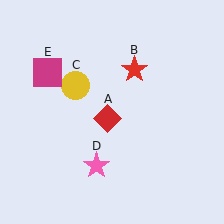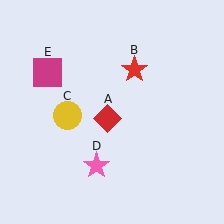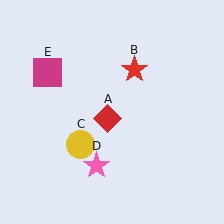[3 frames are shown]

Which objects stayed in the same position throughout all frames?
Red diamond (object A) and red star (object B) and pink star (object D) and magenta square (object E) remained stationary.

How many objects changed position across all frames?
1 object changed position: yellow circle (object C).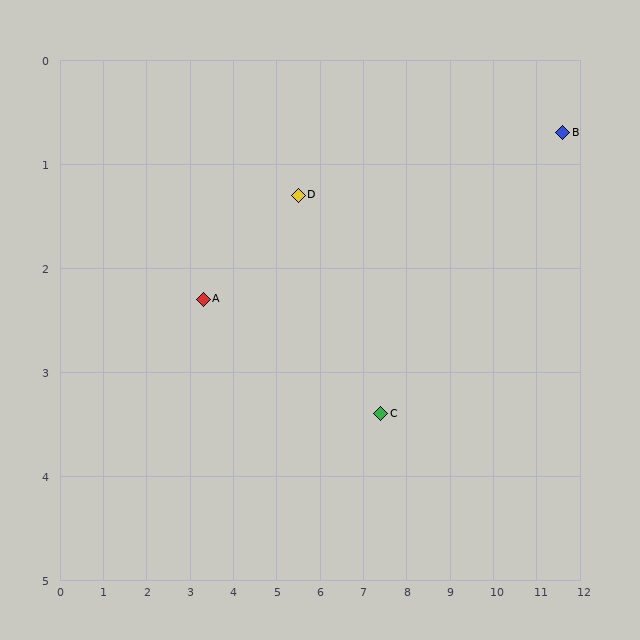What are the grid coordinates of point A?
Point A is at approximately (3.3, 2.3).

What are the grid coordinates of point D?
Point D is at approximately (5.5, 1.3).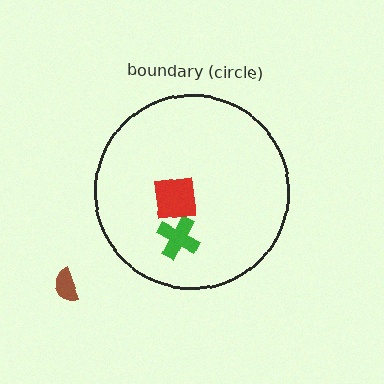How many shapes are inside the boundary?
3 inside, 1 outside.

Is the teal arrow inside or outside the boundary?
Inside.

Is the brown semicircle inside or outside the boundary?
Outside.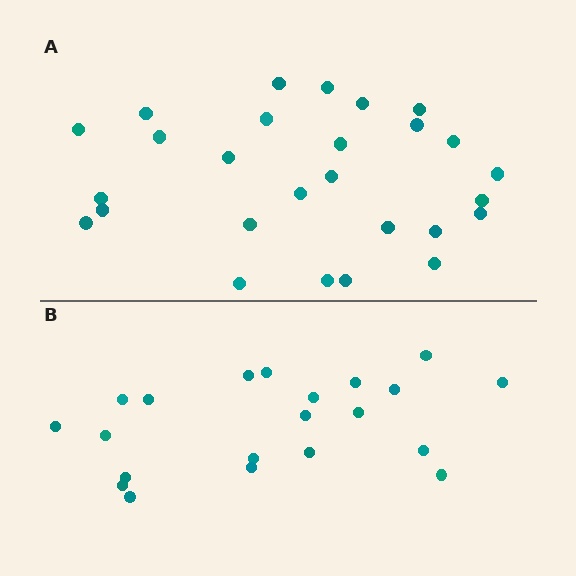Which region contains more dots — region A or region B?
Region A (the top region) has more dots.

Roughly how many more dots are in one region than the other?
Region A has about 6 more dots than region B.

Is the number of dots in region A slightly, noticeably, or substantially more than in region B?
Region A has noticeably more, but not dramatically so. The ratio is roughly 1.3 to 1.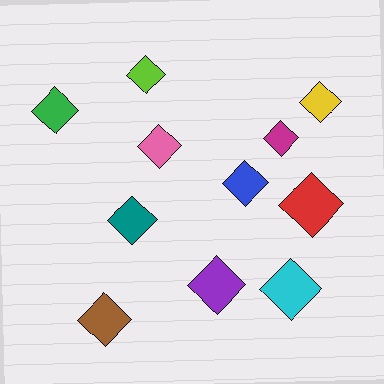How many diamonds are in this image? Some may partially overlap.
There are 11 diamonds.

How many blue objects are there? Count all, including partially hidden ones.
There is 1 blue object.